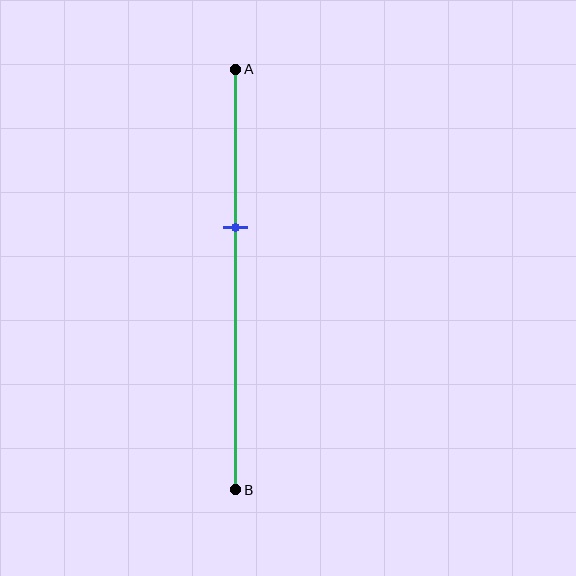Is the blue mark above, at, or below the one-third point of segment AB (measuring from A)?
The blue mark is below the one-third point of segment AB.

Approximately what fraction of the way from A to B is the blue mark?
The blue mark is approximately 40% of the way from A to B.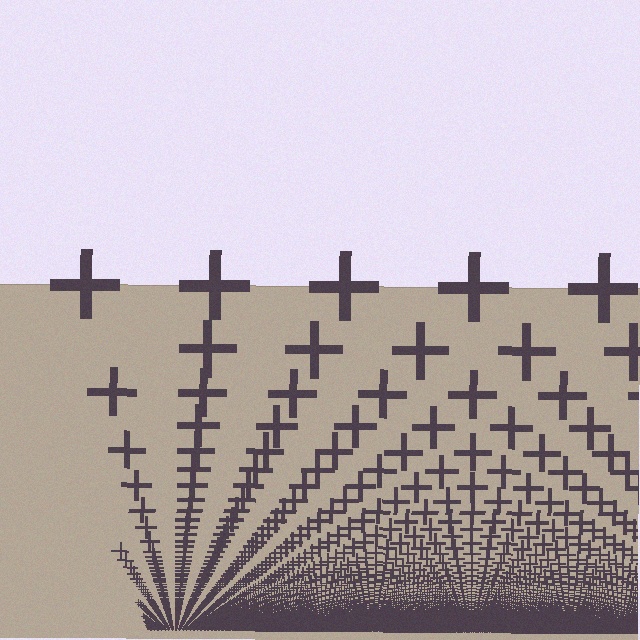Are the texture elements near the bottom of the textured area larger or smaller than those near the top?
Smaller. The gradient is inverted — elements near the bottom are smaller and denser.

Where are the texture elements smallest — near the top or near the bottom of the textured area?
Near the bottom.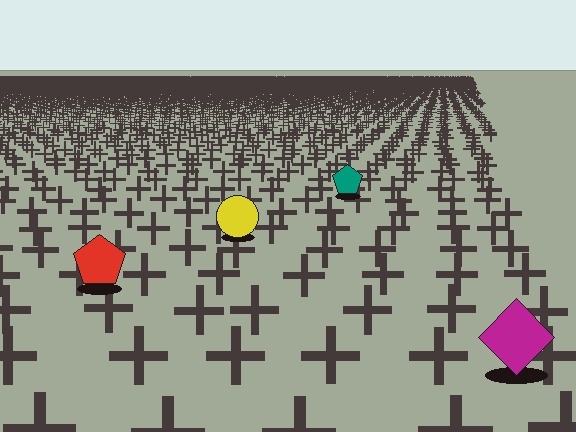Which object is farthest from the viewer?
The teal pentagon is farthest from the viewer. It appears smaller and the ground texture around it is denser.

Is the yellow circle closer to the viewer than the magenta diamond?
No. The magenta diamond is closer — you can tell from the texture gradient: the ground texture is coarser near it.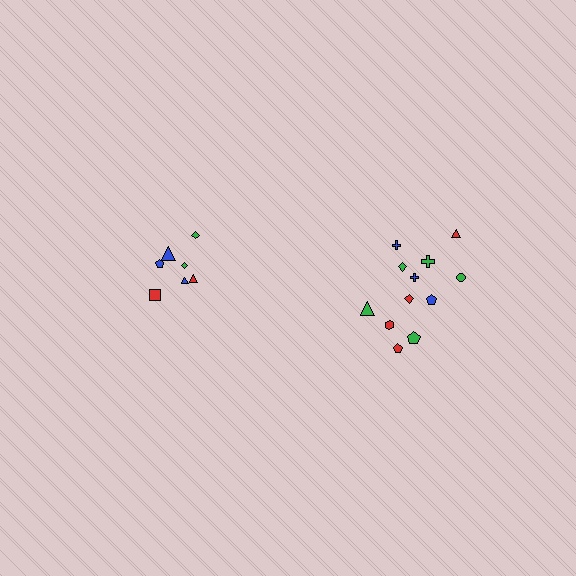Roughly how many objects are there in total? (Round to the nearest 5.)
Roughly 20 objects in total.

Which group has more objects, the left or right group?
The right group.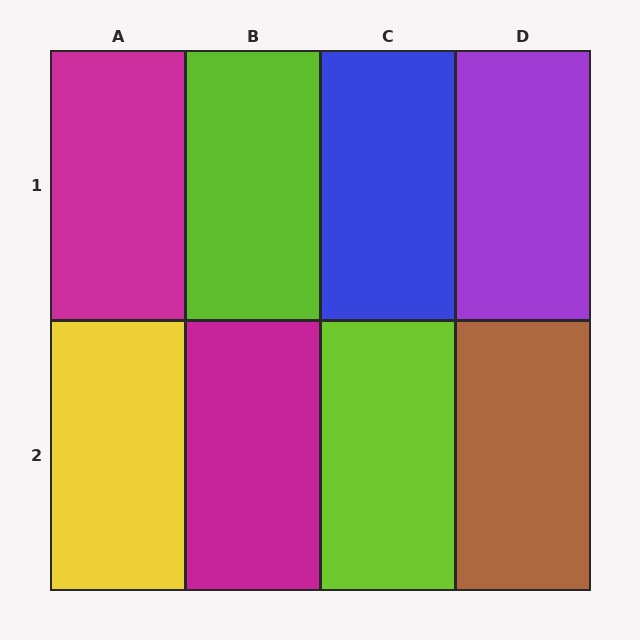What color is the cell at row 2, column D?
Brown.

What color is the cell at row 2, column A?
Yellow.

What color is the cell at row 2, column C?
Lime.